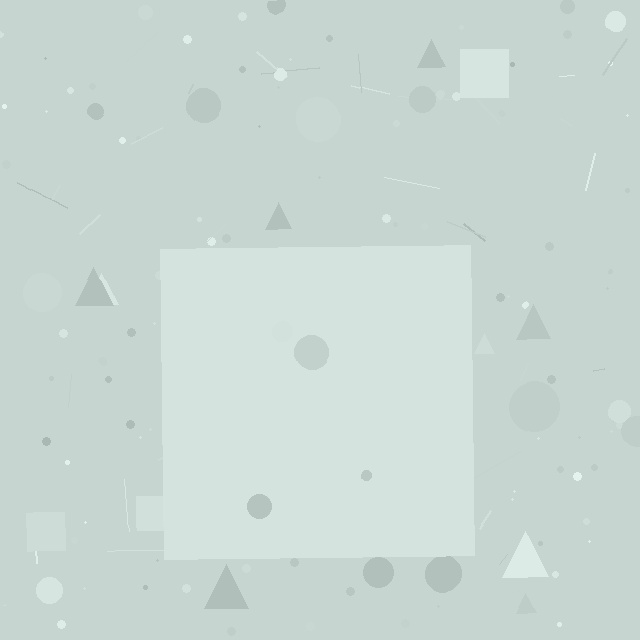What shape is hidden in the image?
A square is hidden in the image.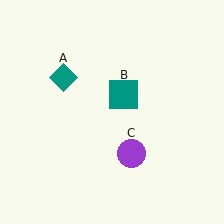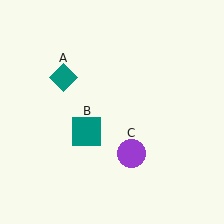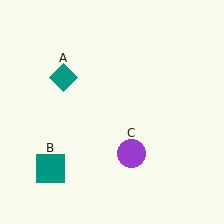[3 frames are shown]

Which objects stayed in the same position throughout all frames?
Teal diamond (object A) and purple circle (object C) remained stationary.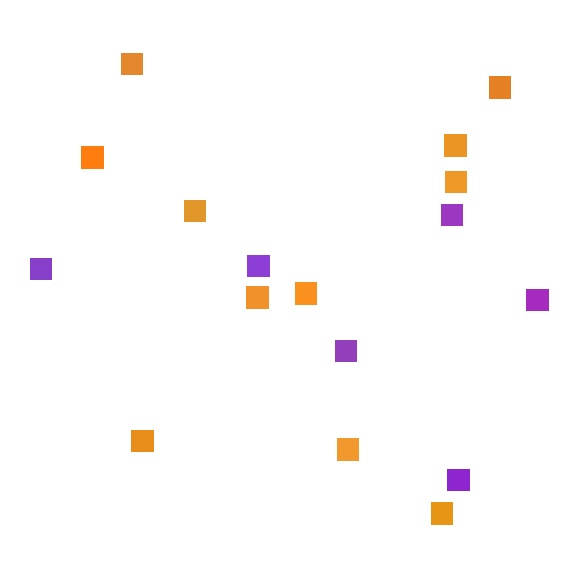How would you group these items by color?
There are 2 groups: one group of orange squares (11) and one group of purple squares (6).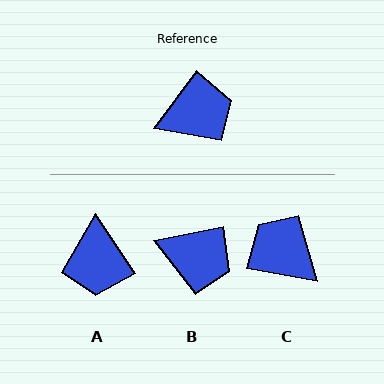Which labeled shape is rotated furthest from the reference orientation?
C, about 116 degrees away.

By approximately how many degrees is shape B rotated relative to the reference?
Approximately 42 degrees clockwise.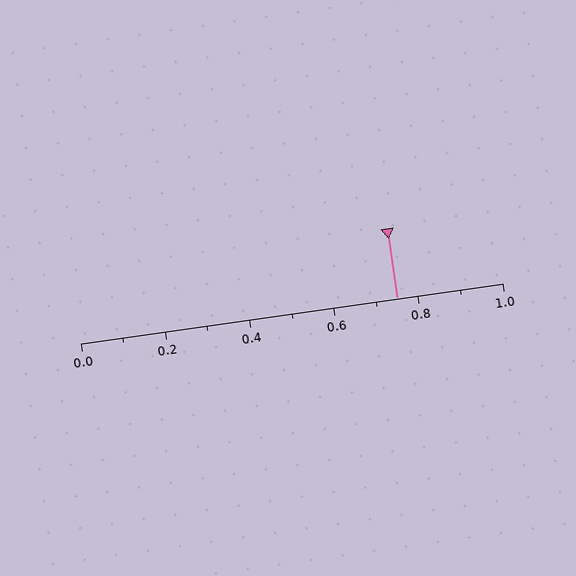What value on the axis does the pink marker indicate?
The marker indicates approximately 0.75.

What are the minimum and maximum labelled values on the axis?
The axis runs from 0.0 to 1.0.